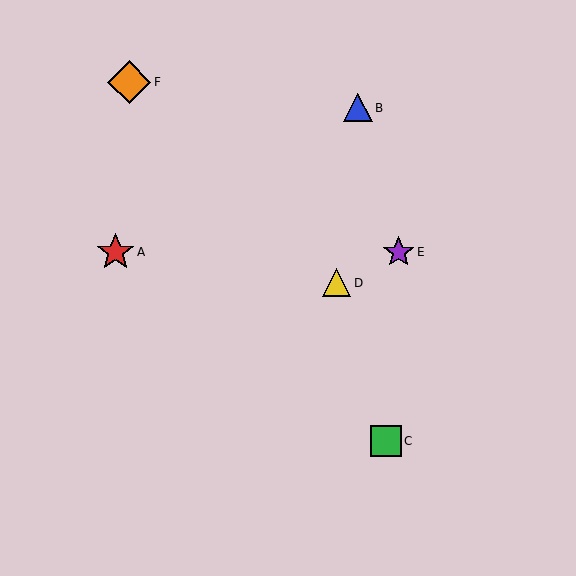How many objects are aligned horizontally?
2 objects (A, E) are aligned horizontally.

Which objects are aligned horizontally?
Objects A, E are aligned horizontally.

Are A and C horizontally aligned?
No, A is at y≈252 and C is at y≈441.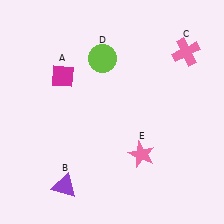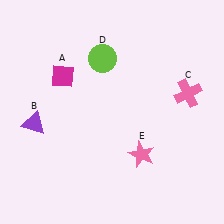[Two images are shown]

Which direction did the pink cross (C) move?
The pink cross (C) moved down.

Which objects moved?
The objects that moved are: the purple triangle (B), the pink cross (C).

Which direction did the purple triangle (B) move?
The purple triangle (B) moved up.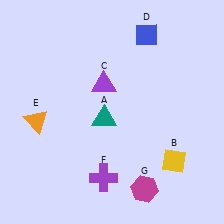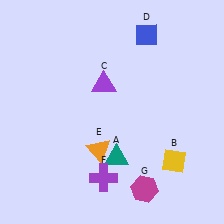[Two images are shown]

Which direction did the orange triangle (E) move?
The orange triangle (E) moved right.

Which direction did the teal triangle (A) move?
The teal triangle (A) moved down.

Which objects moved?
The objects that moved are: the teal triangle (A), the orange triangle (E).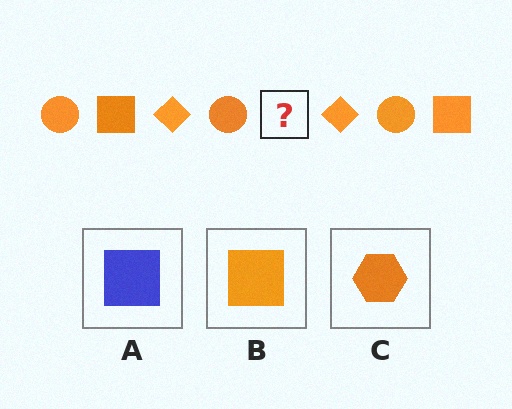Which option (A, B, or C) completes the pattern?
B.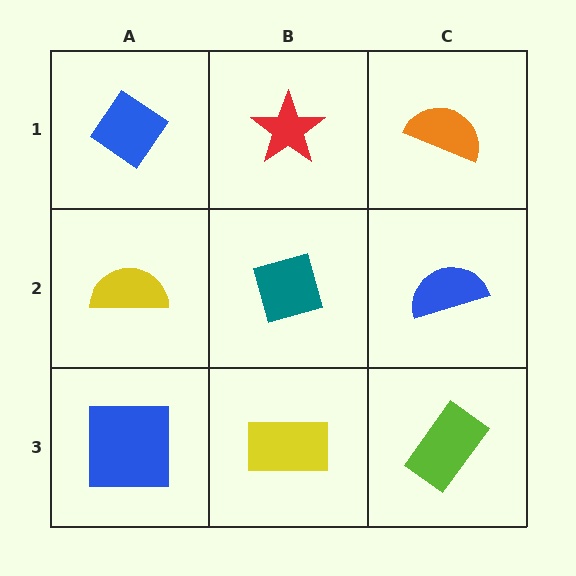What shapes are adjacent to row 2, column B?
A red star (row 1, column B), a yellow rectangle (row 3, column B), a yellow semicircle (row 2, column A), a blue semicircle (row 2, column C).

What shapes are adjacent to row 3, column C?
A blue semicircle (row 2, column C), a yellow rectangle (row 3, column B).